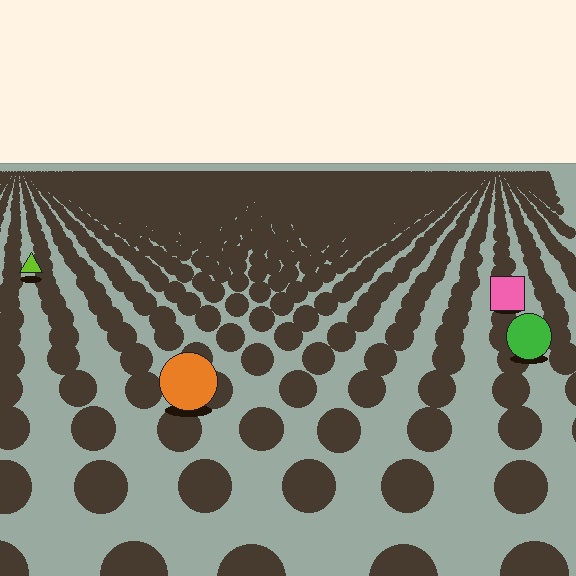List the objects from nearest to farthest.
From nearest to farthest: the orange circle, the green circle, the pink square, the lime triangle.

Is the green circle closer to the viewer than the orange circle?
No. The orange circle is closer — you can tell from the texture gradient: the ground texture is coarser near it.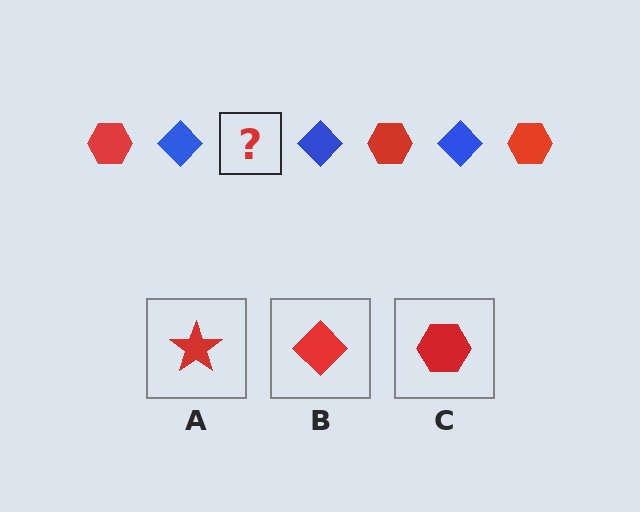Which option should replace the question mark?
Option C.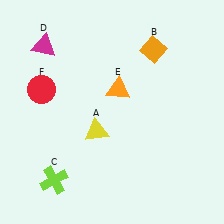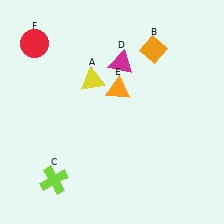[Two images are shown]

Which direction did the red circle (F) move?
The red circle (F) moved up.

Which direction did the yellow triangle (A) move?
The yellow triangle (A) moved up.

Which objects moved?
The objects that moved are: the yellow triangle (A), the magenta triangle (D), the red circle (F).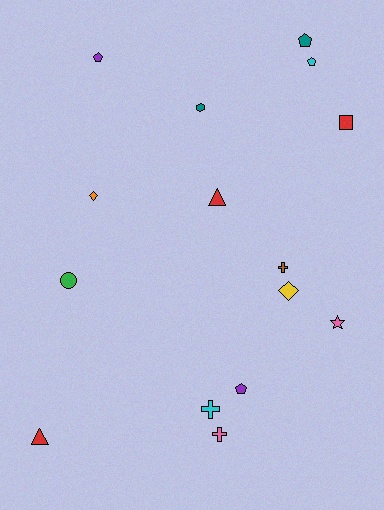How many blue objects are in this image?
There are no blue objects.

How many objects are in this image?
There are 15 objects.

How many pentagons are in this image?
There are 4 pentagons.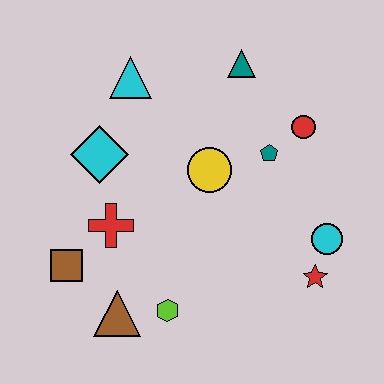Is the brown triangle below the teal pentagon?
Yes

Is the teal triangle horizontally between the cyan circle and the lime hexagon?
Yes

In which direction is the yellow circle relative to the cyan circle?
The yellow circle is to the left of the cyan circle.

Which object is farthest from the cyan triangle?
The red star is farthest from the cyan triangle.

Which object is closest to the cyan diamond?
The red cross is closest to the cyan diamond.